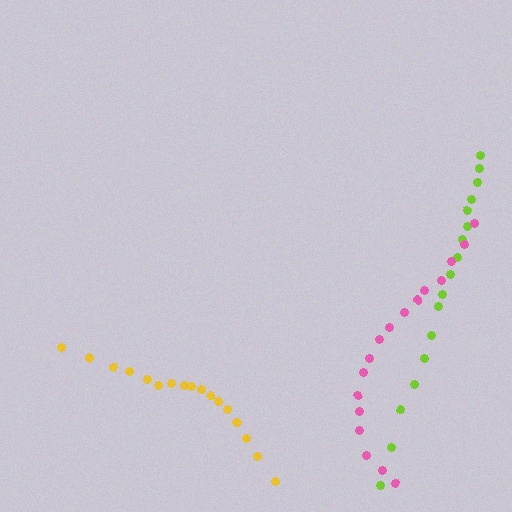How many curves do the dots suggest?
There are 3 distinct paths.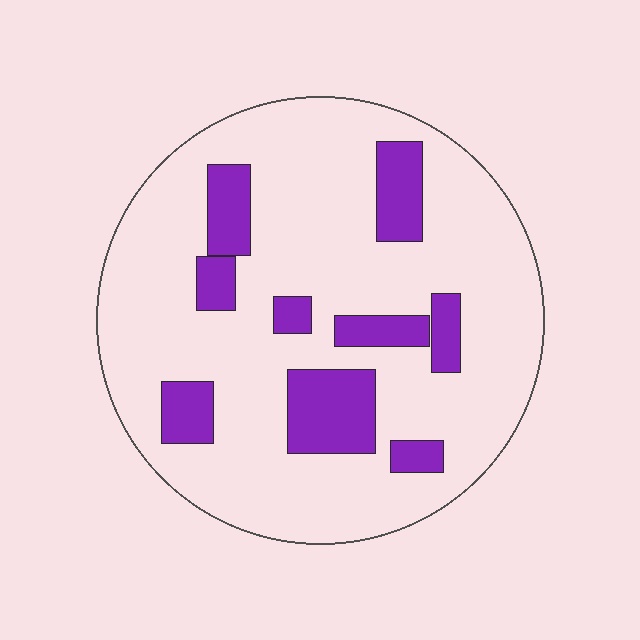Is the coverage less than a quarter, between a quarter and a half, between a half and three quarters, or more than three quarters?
Less than a quarter.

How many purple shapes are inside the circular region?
9.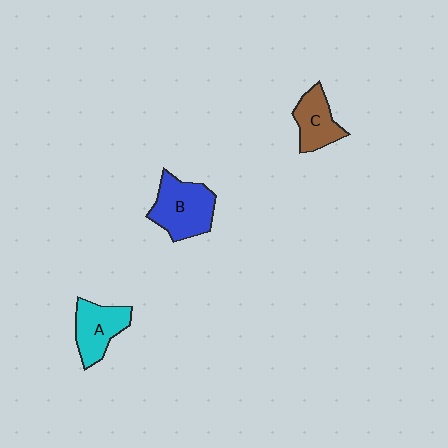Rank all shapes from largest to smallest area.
From largest to smallest: B (blue), A (cyan), C (brown).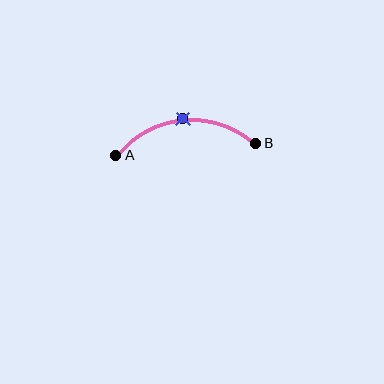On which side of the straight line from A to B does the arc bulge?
The arc bulges above the straight line connecting A and B.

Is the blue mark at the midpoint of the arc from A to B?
Yes. The blue mark lies on the arc at equal arc-length from both A and B — it is the arc midpoint.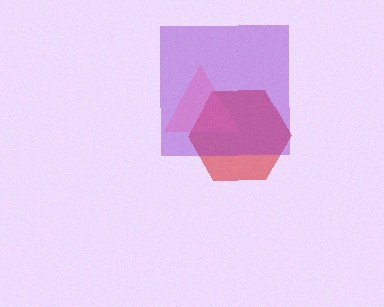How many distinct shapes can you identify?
There are 3 distinct shapes: a red hexagon, a purple square, a pink triangle.